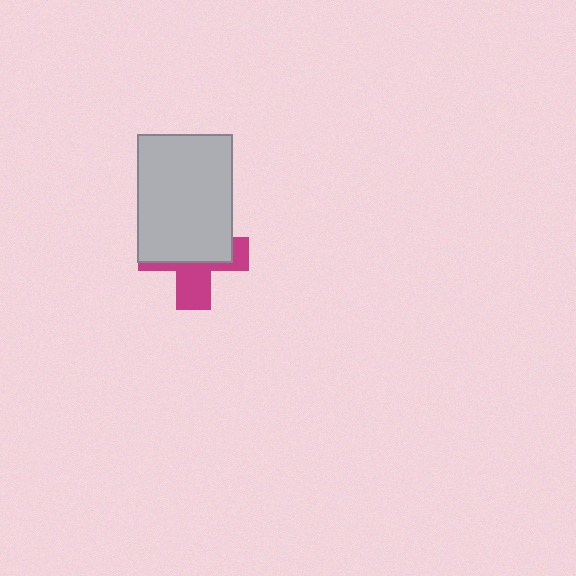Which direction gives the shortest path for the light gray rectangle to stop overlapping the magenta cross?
Moving up gives the shortest separation.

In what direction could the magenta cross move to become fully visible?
The magenta cross could move down. That would shift it out from behind the light gray rectangle entirely.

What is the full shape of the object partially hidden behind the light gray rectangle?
The partially hidden object is a magenta cross.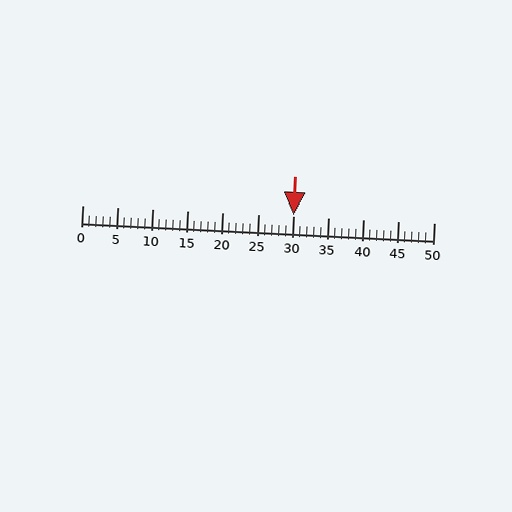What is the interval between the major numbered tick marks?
The major tick marks are spaced 5 units apart.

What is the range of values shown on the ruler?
The ruler shows values from 0 to 50.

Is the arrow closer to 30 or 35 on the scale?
The arrow is closer to 30.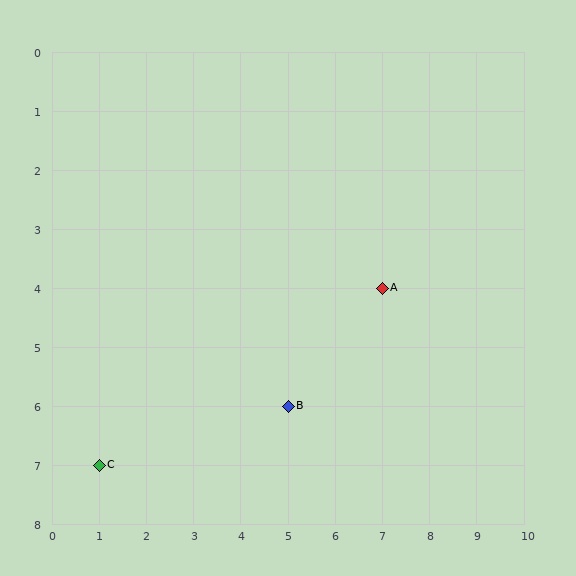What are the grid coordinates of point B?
Point B is at grid coordinates (5, 6).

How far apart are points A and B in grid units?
Points A and B are 2 columns and 2 rows apart (about 2.8 grid units diagonally).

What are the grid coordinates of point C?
Point C is at grid coordinates (1, 7).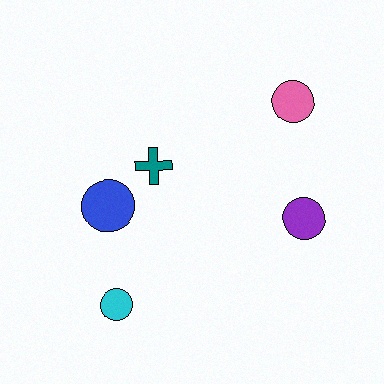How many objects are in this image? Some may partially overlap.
There are 5 objects.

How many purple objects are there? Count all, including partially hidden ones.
There is 1 purple object.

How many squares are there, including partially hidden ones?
There are no squares.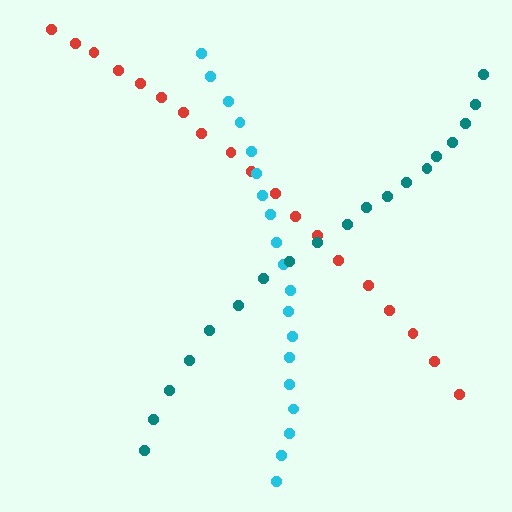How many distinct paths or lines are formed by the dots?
There are 3 distinct paths.